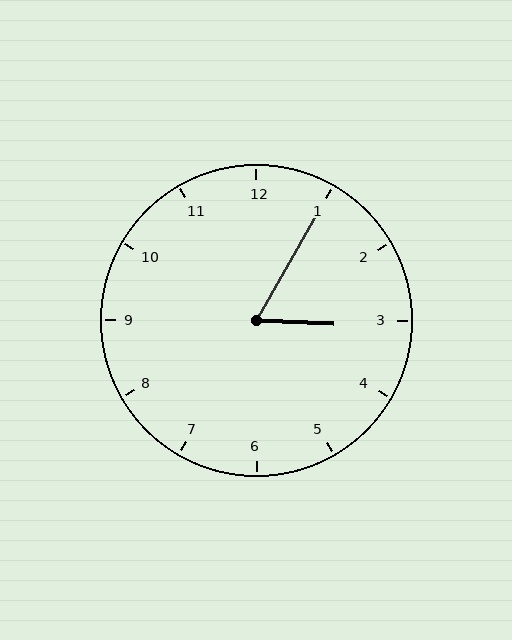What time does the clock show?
3:05.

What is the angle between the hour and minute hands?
Approximately 62 degrees.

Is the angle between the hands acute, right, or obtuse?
It is acute.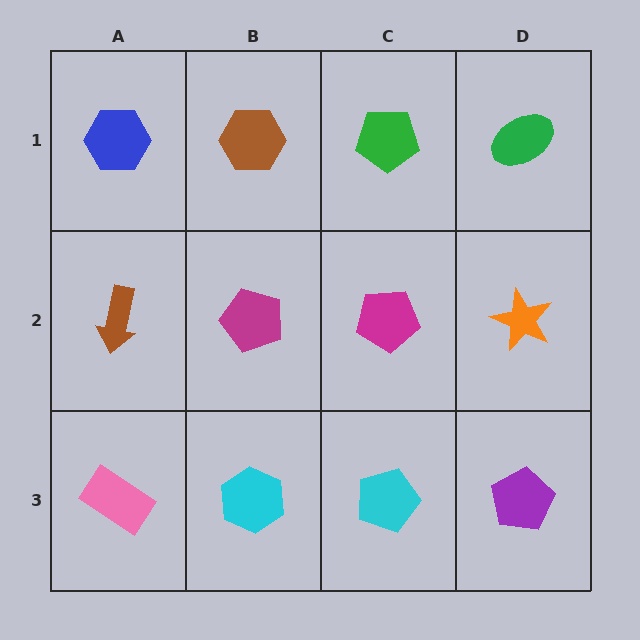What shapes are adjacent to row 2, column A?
A blue hexagon (row 1, column A), a pink rectangle (row 3, column A), a magenta pentagon (row 2, column B).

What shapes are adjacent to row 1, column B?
A magenta pentagon (row 2, column B), a blue hexagon (row 1, column A), a green pentagon (row 1, column C).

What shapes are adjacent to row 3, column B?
A magenta pentagon (row 2, column B), a pink rectangle (row 3, column A), a cyan pentagon (row 3, column C).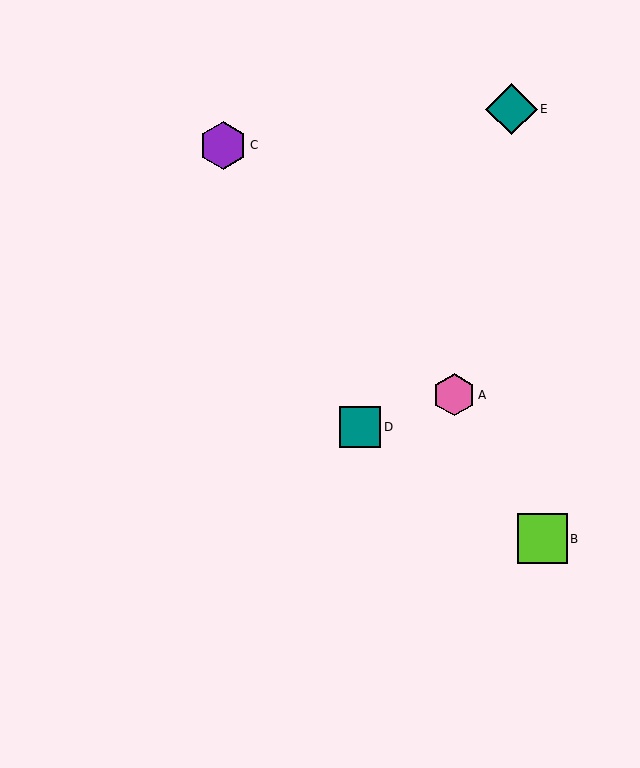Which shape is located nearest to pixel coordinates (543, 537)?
The lime square (labeled B) at (542, 539) is nearest to that location.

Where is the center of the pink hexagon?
The center of the pink hexagon is at (454, 395).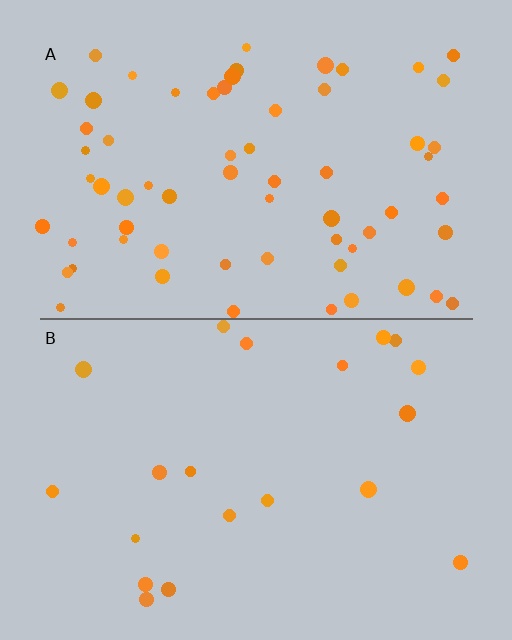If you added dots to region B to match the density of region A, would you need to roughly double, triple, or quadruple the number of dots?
Approximately triple.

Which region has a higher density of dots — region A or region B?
A (the top).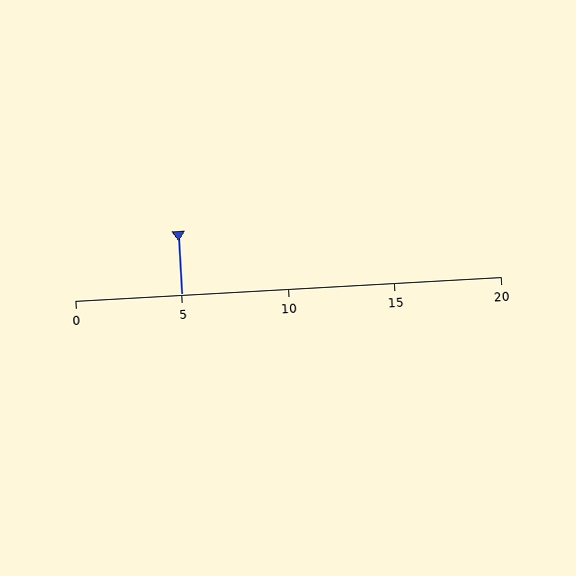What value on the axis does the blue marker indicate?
The marker indicates approximately 5.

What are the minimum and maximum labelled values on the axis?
The axis runs from 0 to 20.